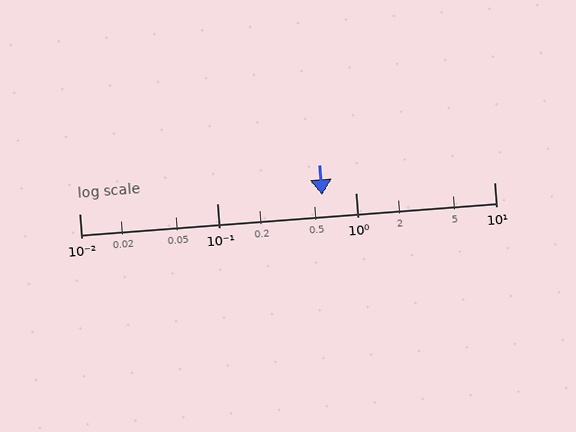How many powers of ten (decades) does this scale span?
The scale spans 3 decades, from 0.01 to 10.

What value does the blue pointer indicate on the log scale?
The pointer indicates approximately 0.57.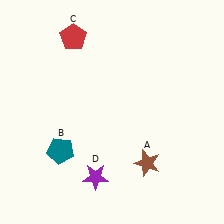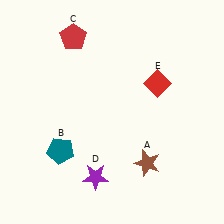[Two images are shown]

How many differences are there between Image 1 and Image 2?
There is 1 difference between the two images.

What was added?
A red diamond (E) was added in Image 2.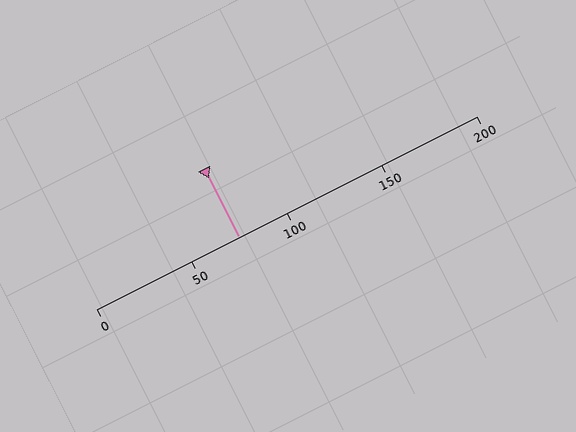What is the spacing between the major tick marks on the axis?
The major ticks are spaced 50 apart.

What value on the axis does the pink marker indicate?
The marker indicates approximately 75.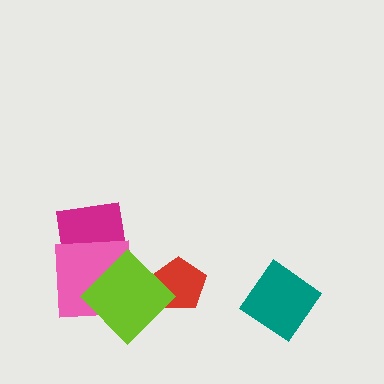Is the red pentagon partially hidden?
Yes, it is partially covered by another shape.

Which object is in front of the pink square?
The lime diamond is in front of the pink square.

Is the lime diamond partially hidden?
No, no other shape covers it.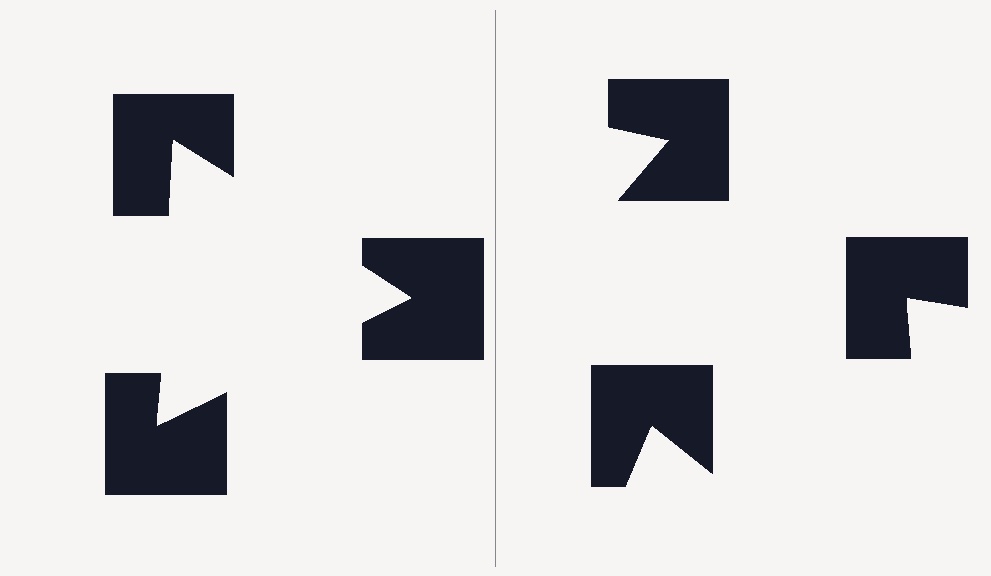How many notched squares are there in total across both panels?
6 — 3 on each side.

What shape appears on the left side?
An illusory triangle.